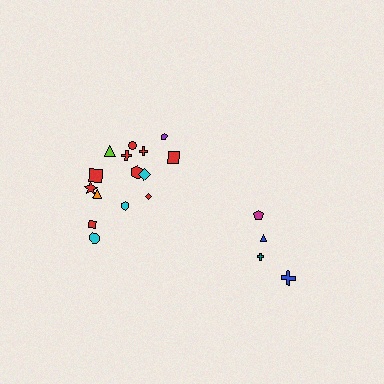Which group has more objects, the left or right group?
The left group.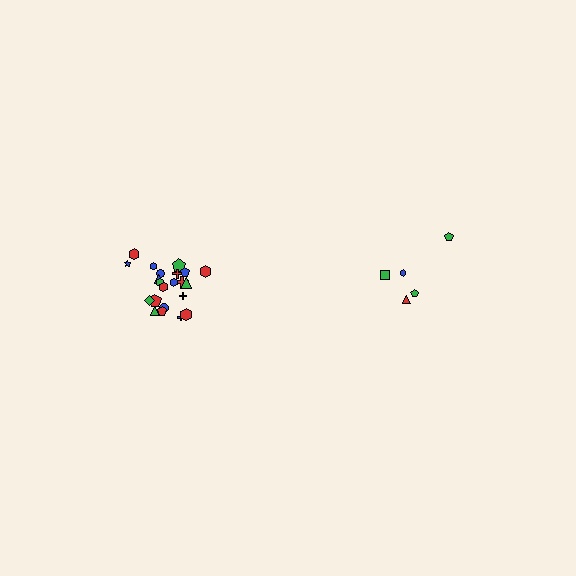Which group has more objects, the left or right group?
The left group.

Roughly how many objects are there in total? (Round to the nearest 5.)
Roughly 25 objects in total.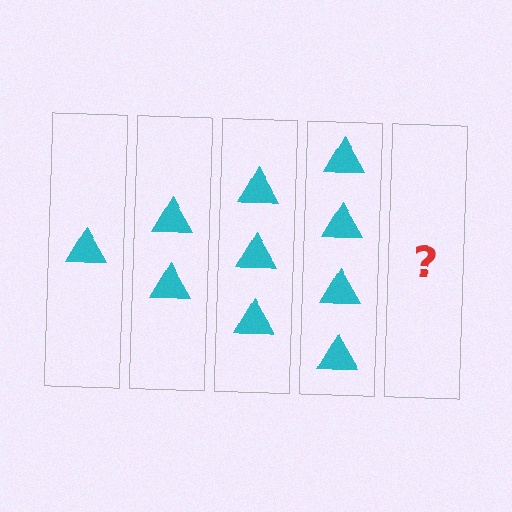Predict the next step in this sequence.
The next step is 5 triangles.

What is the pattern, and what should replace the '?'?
The pattern is that each step adds one more triangle. The '?' should be 5 triangles.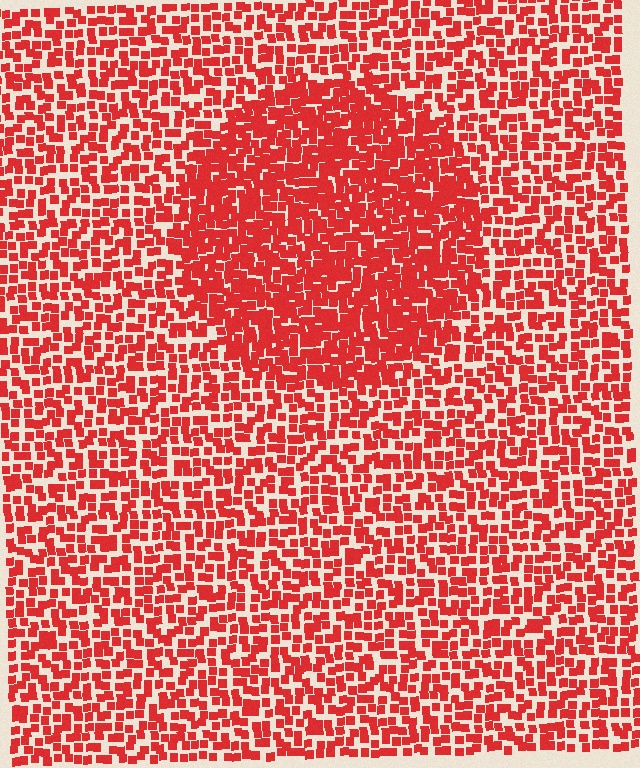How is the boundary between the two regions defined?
The boundary is defined by a change in element density (approximately 1.7x ratio). All elements are the same color, size, and shape.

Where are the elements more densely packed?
The elements are more densely packed inside the circle boundary.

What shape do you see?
I see a circle.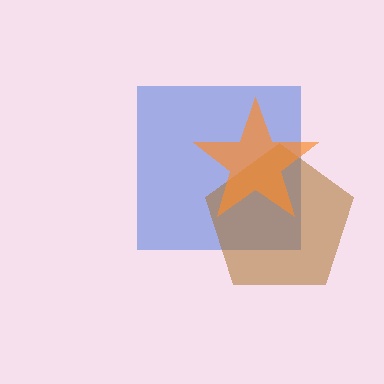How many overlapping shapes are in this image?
There are 3 overlapping shapes in the image.